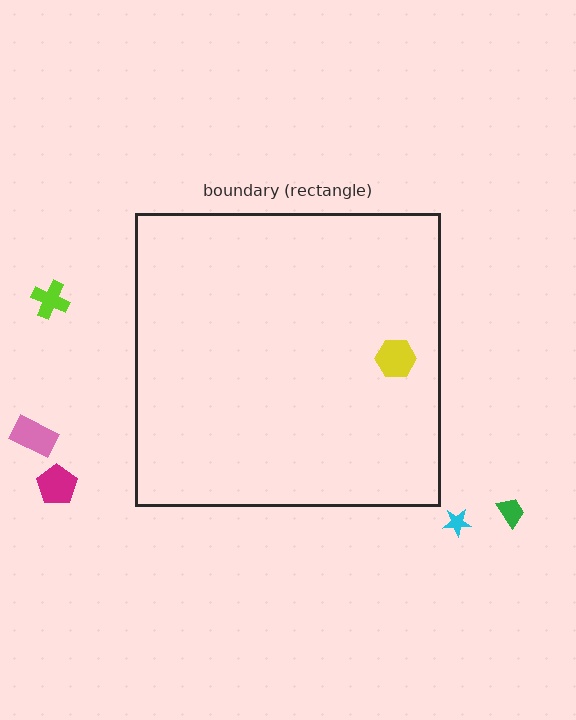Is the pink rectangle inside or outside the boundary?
Outside.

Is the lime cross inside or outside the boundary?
Outside.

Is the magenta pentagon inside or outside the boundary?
Outside.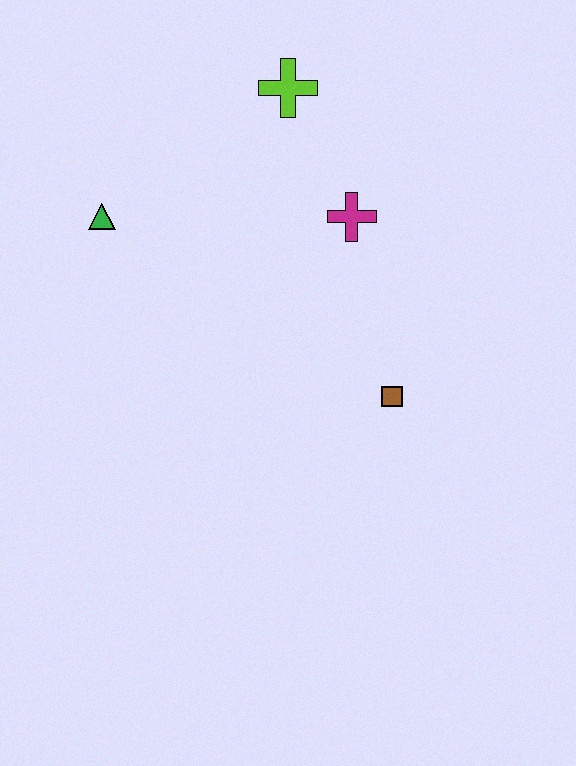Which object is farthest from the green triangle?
The brown square is farthest from the green triangle.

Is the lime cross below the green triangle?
No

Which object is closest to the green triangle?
The lime cross is closest to the green triangle.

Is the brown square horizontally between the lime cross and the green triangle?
No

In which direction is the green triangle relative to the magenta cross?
The green triangle is to the left of the magenta cross.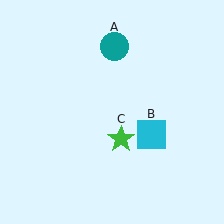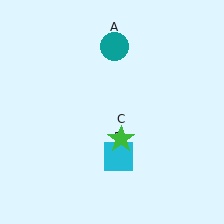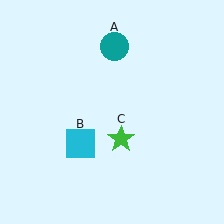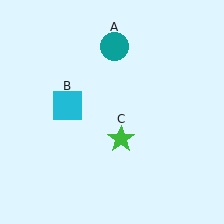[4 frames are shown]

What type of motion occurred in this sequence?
The cyan square (object B) rotated clockwise around the center of the scene.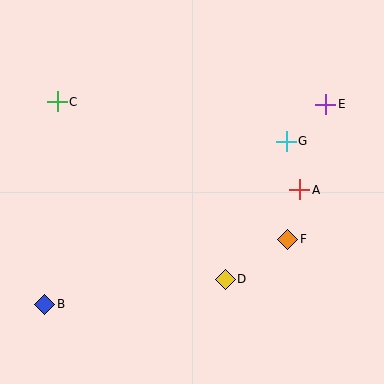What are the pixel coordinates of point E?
Point E is at (326, 104).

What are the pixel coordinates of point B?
Point B is at (45, 304).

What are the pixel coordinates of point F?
Point F is at (288, 239).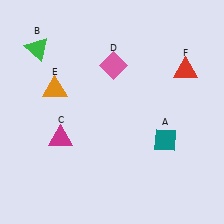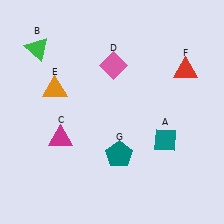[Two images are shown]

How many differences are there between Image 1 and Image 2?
There is 1 difference between the two images.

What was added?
A teal pentagon (G) was added in Image 2.